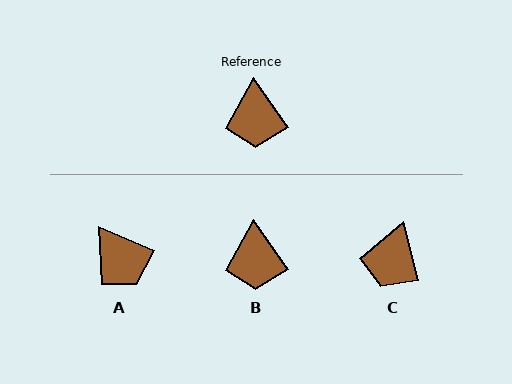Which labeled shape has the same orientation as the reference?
B.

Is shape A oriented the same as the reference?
No, it is off by about 31 degrees.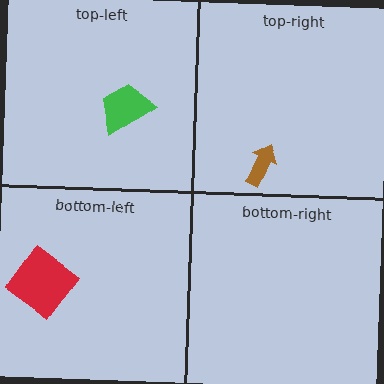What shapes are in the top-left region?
The green trapezoid.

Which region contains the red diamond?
The bottom-left region.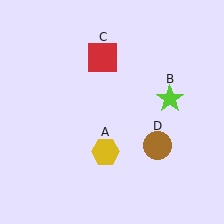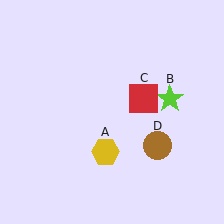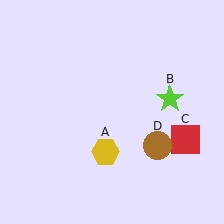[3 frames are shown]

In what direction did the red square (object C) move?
The red square (object C) moved down and to the right.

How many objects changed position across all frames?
1 object changed position: red square (object C).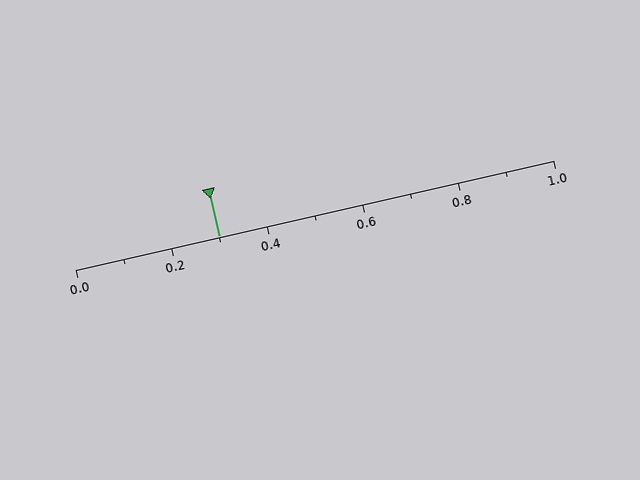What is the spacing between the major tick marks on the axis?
The major ticks are spaced 0.2 apart.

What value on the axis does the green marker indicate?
The marker indicates approximately 0.3.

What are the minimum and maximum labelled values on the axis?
The axis runs from 0.0 to 1.0.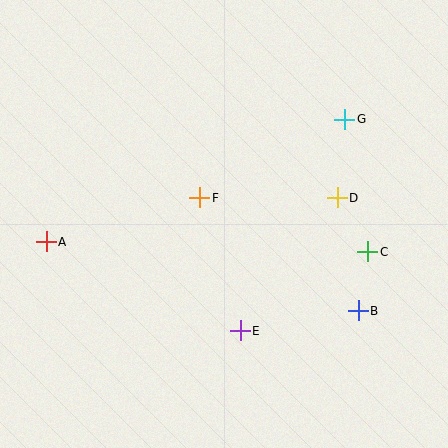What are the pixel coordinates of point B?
Point B is at (358, 311).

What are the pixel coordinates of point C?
Point C is at (368, 252).